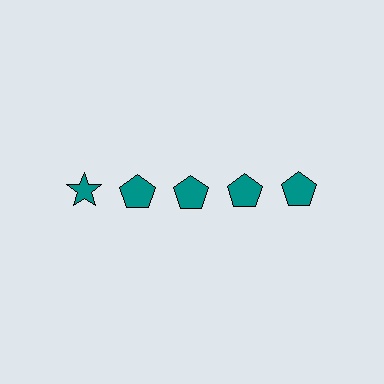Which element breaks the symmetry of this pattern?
The teal star in the top row, leftmost column breaks the symmetry. All other shapes are teal pentagons.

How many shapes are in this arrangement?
There are 5 shapes arranged in a grid pattern.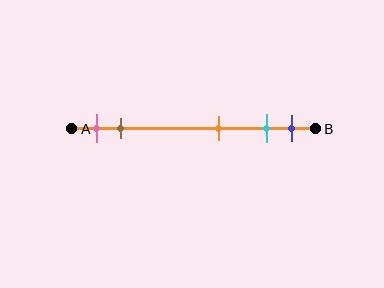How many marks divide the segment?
There are 5 marks dividing the segment.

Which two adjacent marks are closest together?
The cyan and blue marks are the closest adjacent pair.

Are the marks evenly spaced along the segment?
No, the marks are not evenly spaced.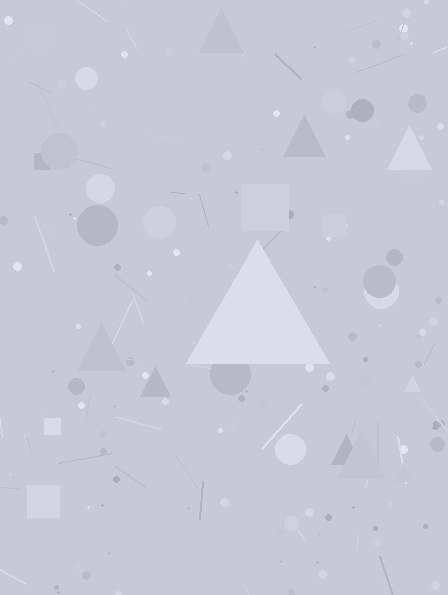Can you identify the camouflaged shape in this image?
The camouflaged shape is a triangle.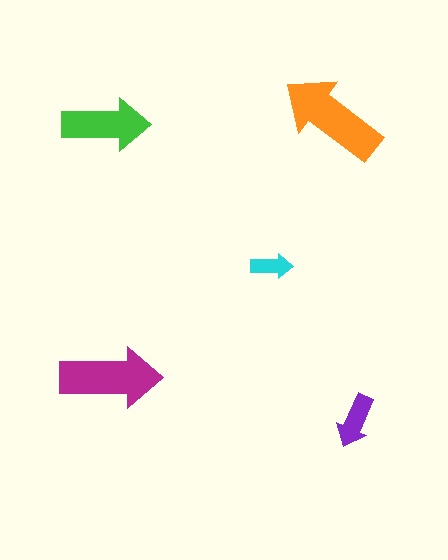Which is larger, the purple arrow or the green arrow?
The green one.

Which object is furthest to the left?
The green arrow is leftmost.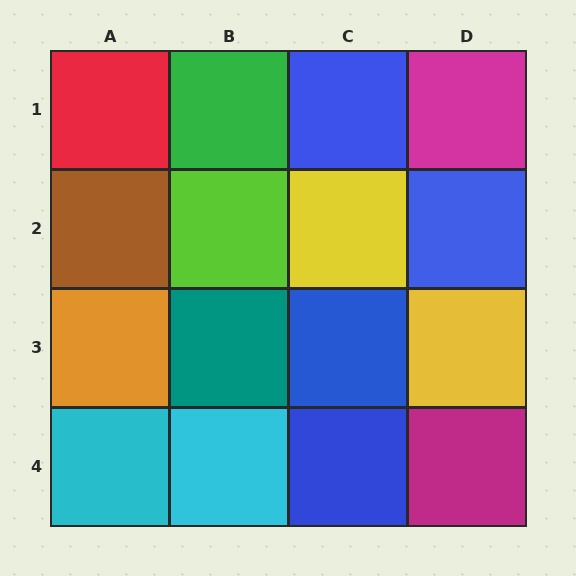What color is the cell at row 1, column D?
Magenta.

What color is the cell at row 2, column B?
Lime.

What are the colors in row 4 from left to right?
Cyan, cyan, blue, magenta.